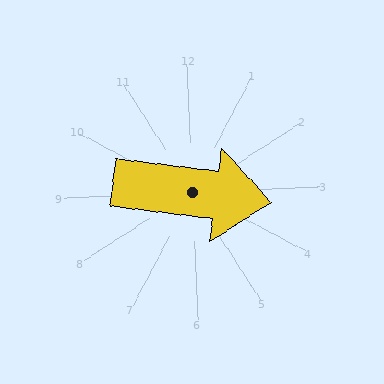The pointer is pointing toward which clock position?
Roughly 3 o'clock.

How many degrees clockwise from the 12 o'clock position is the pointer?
Approximately 100 degrees.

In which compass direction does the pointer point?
East.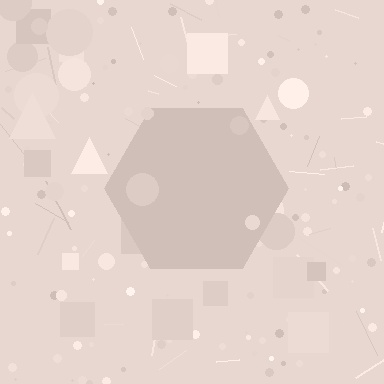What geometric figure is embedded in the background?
A hexagon is embedded in the background.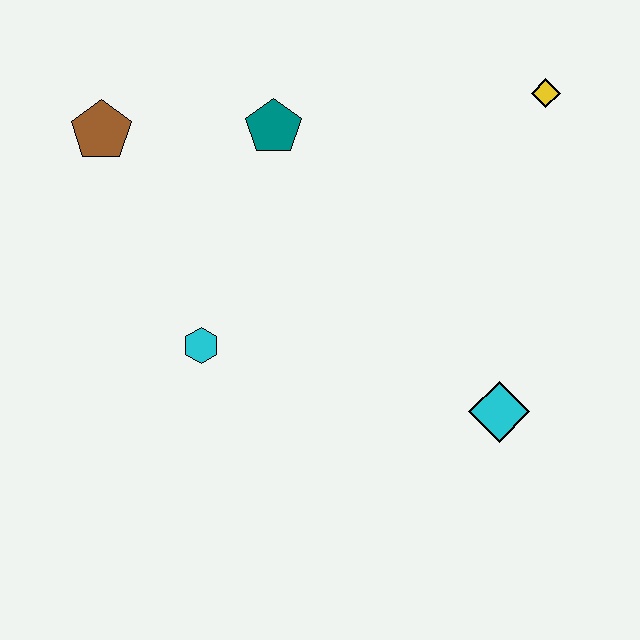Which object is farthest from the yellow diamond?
The brown pentagon is farthest from the yellow diamond.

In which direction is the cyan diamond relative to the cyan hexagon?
The cyan diamond is to the right of the cyan hexagon.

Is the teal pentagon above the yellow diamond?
No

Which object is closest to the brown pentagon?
The teal pentagon is closest to the brown pentagon.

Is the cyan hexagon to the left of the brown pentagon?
No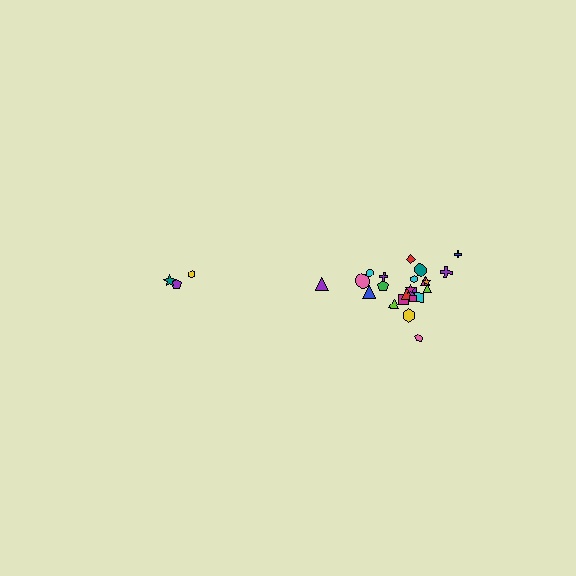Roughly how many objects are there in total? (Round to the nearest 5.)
Roughly 30 objects in total.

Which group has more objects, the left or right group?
The right group.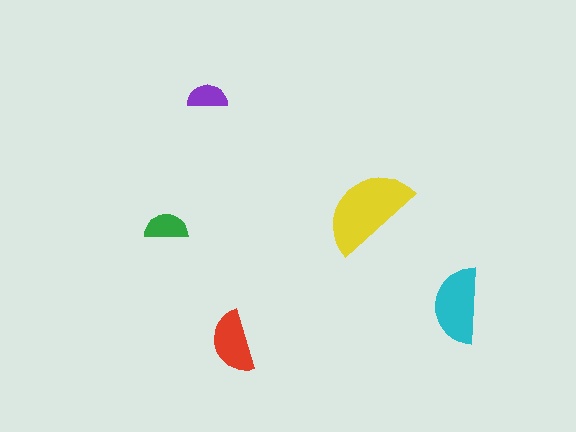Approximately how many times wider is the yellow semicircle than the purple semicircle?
About 2.5 times wider.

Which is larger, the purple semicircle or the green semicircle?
The green one.